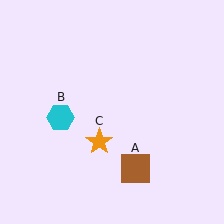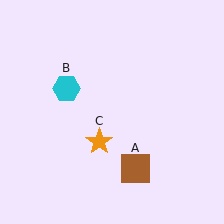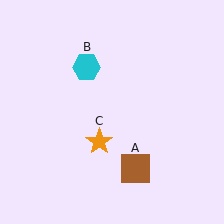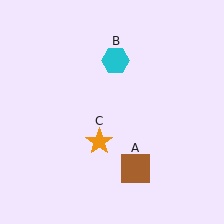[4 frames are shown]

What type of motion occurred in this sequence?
The cyan hexagon (object B) rotated clockwise around the center of the scene.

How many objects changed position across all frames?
1 object changed position: cyan hexagon (object B).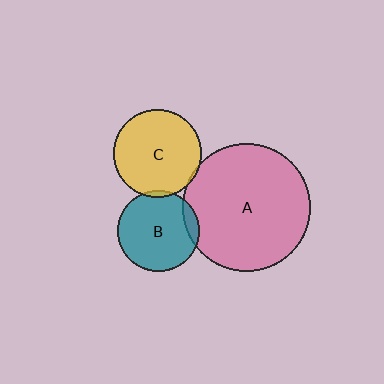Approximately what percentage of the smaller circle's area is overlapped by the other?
Approximately 5%.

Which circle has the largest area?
Circle A (pink).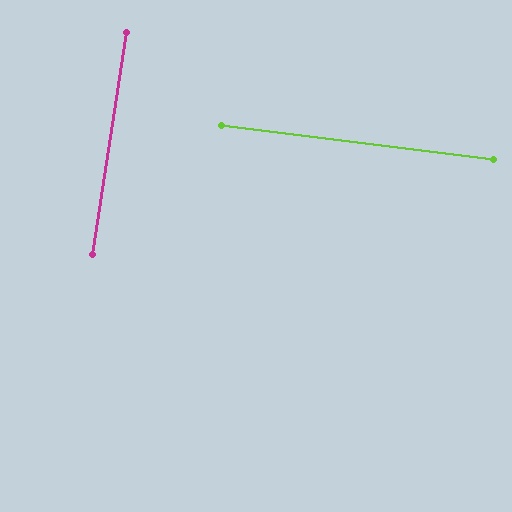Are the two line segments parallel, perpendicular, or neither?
Perpendicular — they meet at approximately 88°.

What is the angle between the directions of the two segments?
Approximately 88 degrees.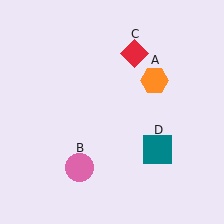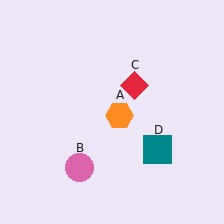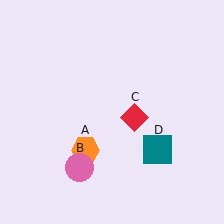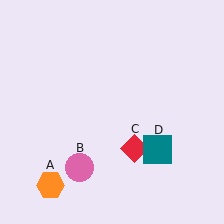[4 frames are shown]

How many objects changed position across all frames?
2 objects changed position: orange hexagon (object A), red diamond (object C).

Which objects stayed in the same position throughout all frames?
Pink circle (object B) and teal square (object D) remained stationary.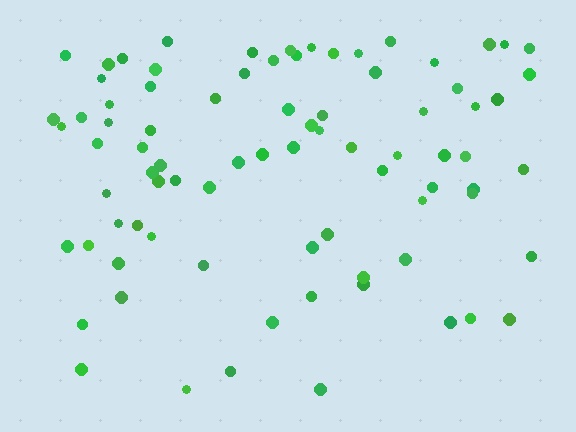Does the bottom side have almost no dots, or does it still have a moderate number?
Still a moderate number, just noticeably fewer than the top.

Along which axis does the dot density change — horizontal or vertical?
Vertical.